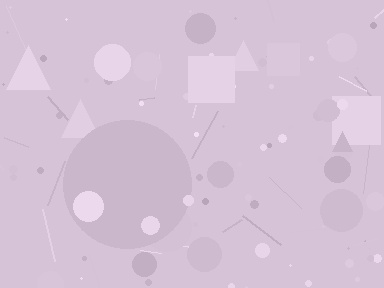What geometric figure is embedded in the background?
A circle is embedded in the background.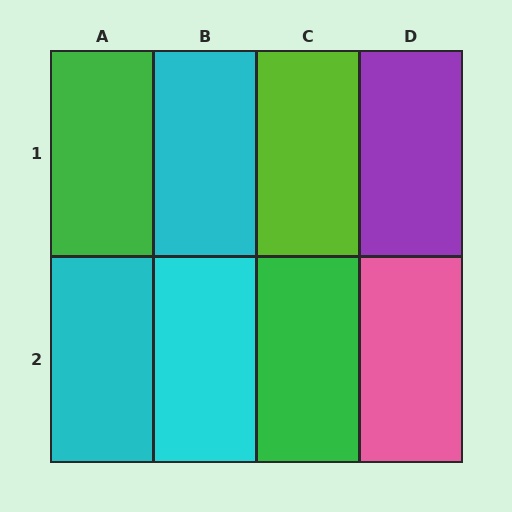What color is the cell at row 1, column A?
Green.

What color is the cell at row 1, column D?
Purple.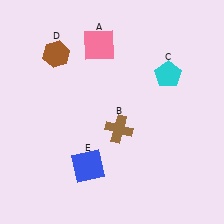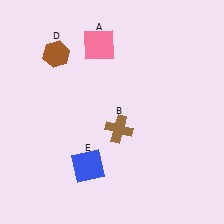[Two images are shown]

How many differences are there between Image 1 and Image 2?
There is 1 difference between the two images.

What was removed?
The cyan pentagon (C) was removed in Image 2.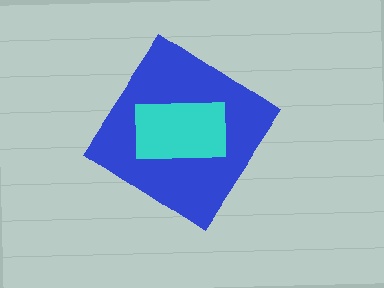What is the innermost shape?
The cyan rectangle.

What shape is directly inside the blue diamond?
The cyan rectangle.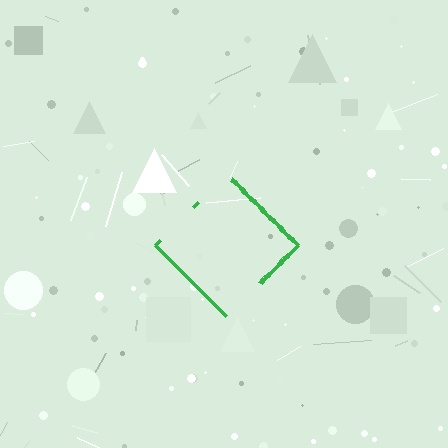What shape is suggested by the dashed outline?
The dashed outline suggests a diamond.